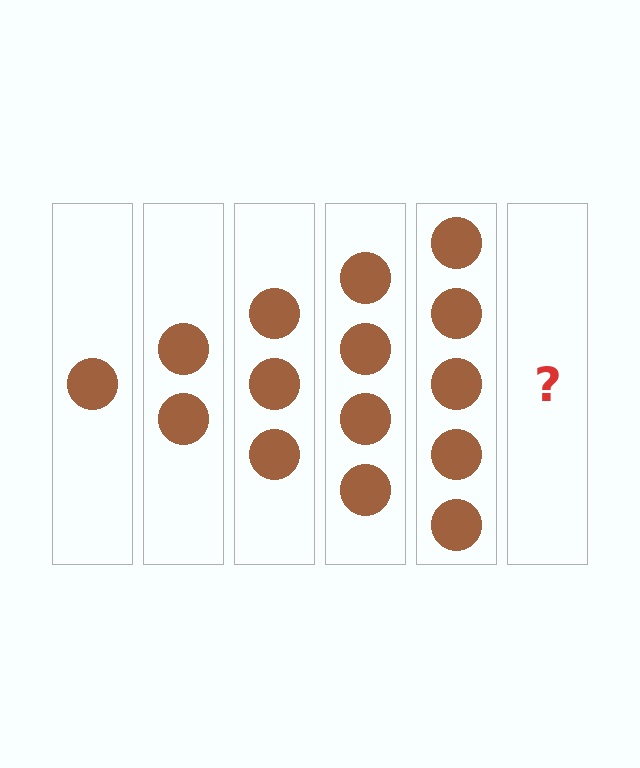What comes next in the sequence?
The next element should be 6 circles.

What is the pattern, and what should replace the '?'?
The pattern is that each step adds one more circle. The '?' should be 6 circles.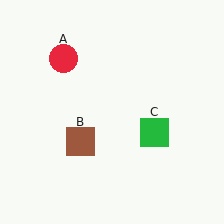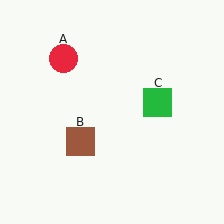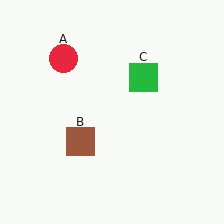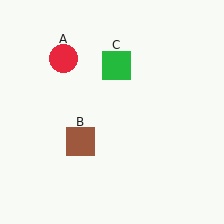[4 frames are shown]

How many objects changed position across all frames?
1 object changed position: green square (object C).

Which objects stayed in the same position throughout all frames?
Red circle (object A) and brown square (object B) remained stationary.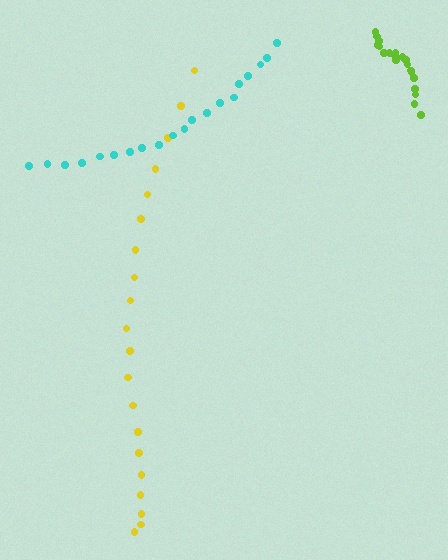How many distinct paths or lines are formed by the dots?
There are 3 distinct paths.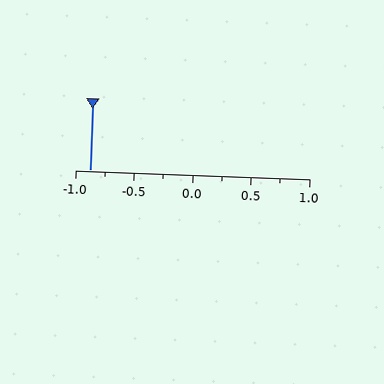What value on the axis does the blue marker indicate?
The marker indicates approximately -0.88.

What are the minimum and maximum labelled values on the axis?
The axis runs from -1.0 to 1.0.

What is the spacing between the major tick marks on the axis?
The major ticks are spaced 0.5 apart.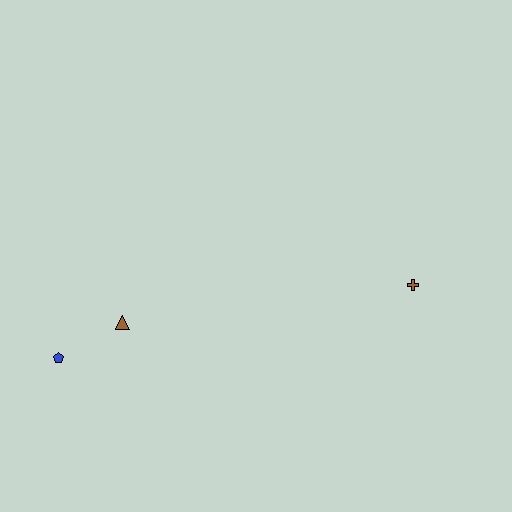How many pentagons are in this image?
There is 1 pentagon.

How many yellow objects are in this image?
There are no yellow objects.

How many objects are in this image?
There are 3 objects.